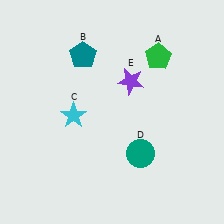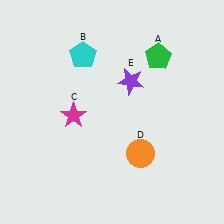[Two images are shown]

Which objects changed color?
B changed from teal to cyan. C changed from cyan to magenta. D changed from teal to orange.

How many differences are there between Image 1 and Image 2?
There are 3 differences between the two images.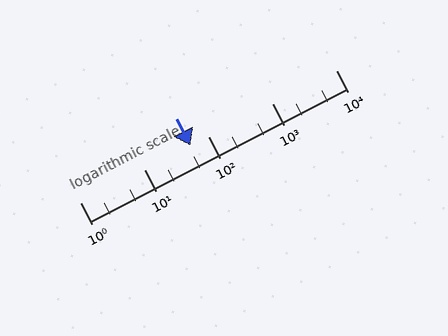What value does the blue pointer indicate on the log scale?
The pointer indicates approximately 53.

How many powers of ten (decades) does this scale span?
The scale spans 4 decades, from 1 to 10000.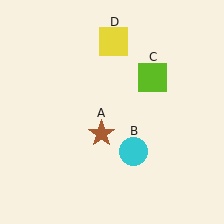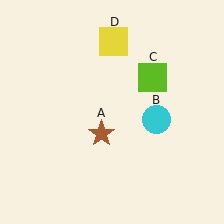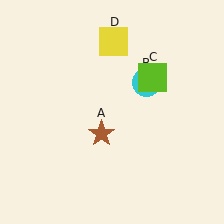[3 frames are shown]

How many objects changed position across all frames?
1 object changed position: cyan circle (object B).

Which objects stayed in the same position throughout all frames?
Brown star (object A) and lime square (object C) and yellow square (object D) remained stationary.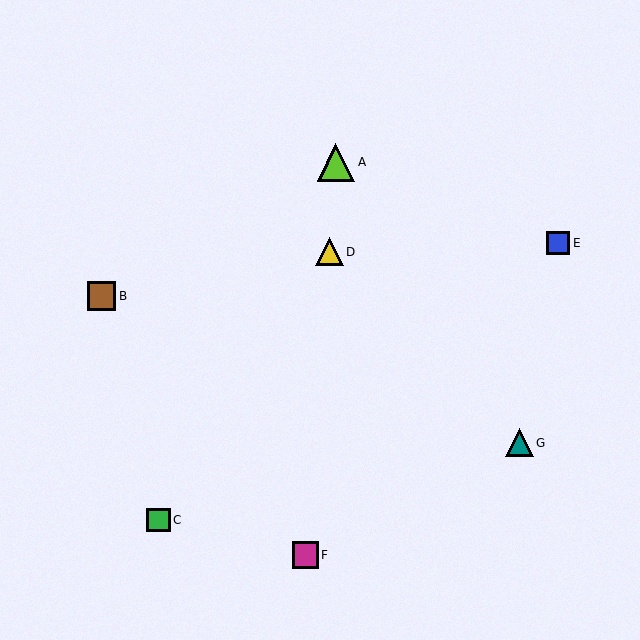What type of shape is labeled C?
Shape C is a green square.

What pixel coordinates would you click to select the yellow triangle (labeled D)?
Click at (329, 252) to select the yellow triangle D.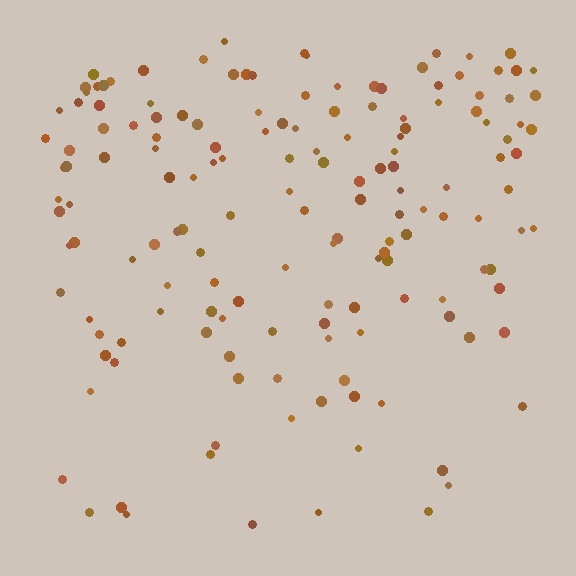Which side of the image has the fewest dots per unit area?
The bottom.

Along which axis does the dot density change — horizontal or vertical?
Vertical.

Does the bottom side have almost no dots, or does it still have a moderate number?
Still a moderate number, just noticeably fewer than the top.